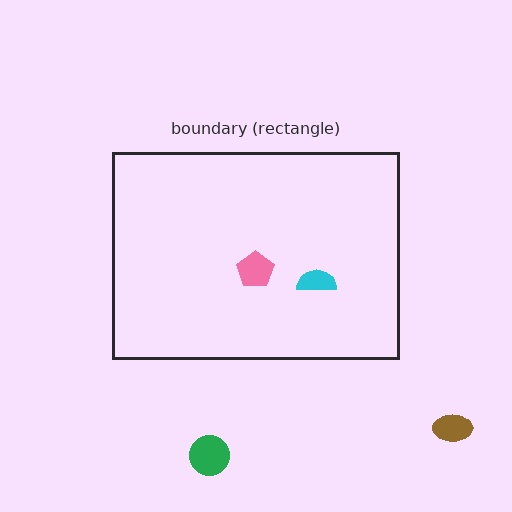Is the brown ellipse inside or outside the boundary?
Outside.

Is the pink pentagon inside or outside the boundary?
Inside.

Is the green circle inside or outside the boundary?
Outside.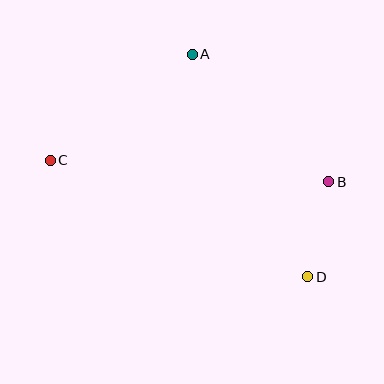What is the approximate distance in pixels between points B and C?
The distance between B and C is approximately 280 pixels.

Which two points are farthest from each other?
Points C and D are farthest from each other.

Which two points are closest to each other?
Points B and D are closest to each other.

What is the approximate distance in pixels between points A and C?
The distance between A and C is approximately 177 pixels.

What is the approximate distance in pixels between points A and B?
The distance between A and B is approximately 187 pixels.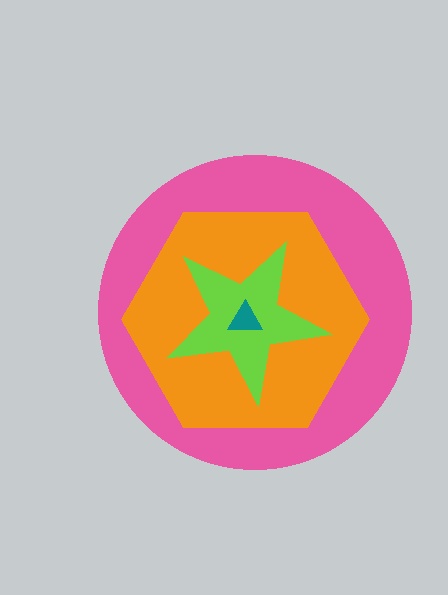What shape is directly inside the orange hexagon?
The lime star.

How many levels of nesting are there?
4.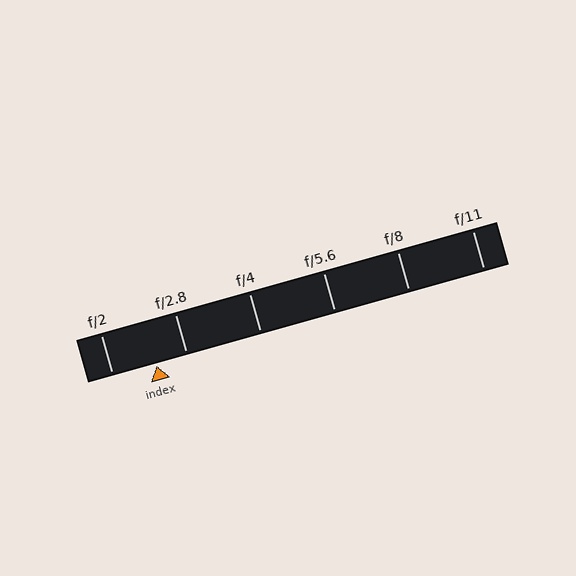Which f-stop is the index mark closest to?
The index mark is closest to f/2.8.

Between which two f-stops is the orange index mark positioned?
The index mark is between f/2 and f/2.8.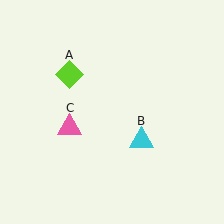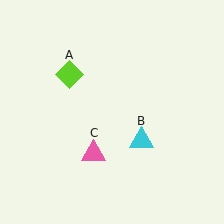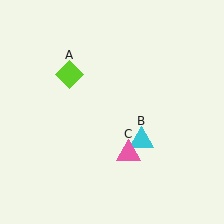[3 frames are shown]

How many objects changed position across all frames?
1 object changed position: pink triangle (object C).